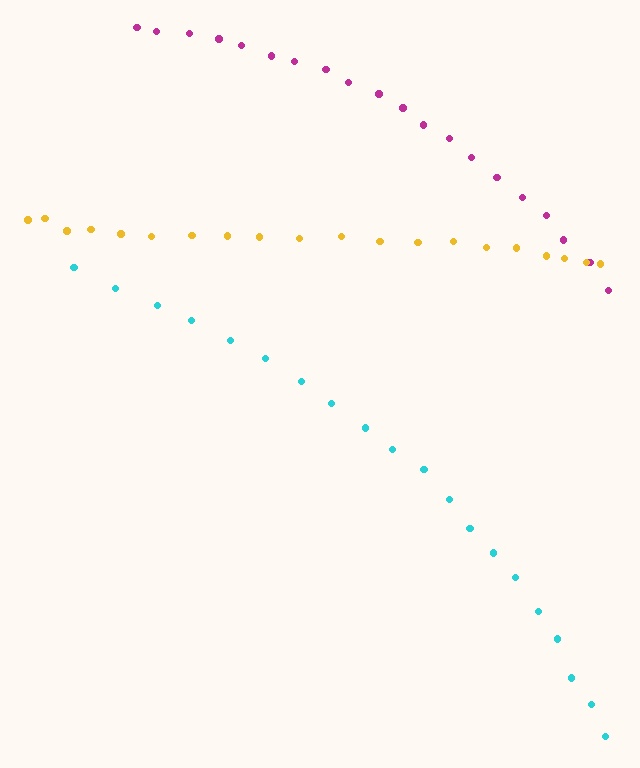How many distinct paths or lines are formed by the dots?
There are 3 distinct paths.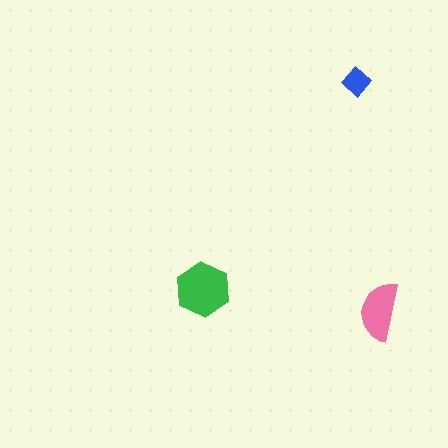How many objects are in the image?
There are 3 objects in the image.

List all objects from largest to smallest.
The green hexagon, the pink semicircle, the blue diamond.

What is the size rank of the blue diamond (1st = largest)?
3rd.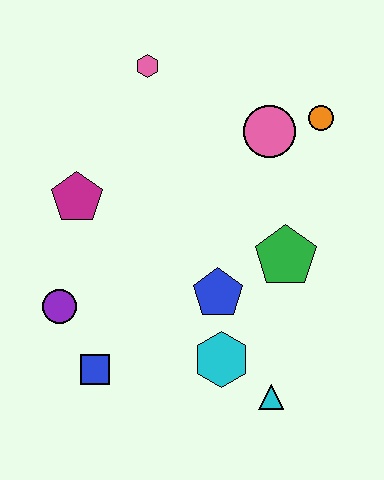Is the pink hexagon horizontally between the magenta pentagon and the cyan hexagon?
Yes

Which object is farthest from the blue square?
The orange circle is farthest from the blue square.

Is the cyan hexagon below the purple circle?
Yes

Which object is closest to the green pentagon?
The blue pentagon is closest to the green pentagon.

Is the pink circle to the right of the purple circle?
Yes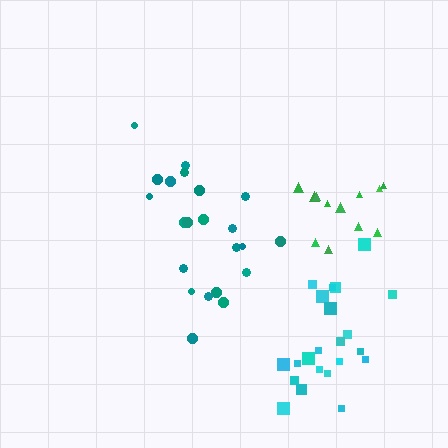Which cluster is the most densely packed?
Green.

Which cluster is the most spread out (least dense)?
Teal.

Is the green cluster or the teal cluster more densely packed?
Green.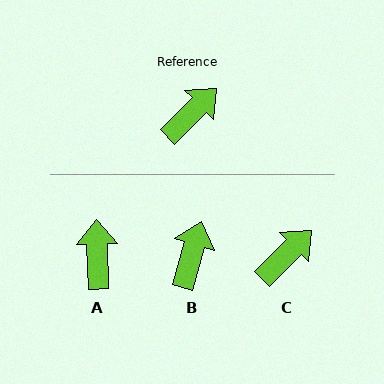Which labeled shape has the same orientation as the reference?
C.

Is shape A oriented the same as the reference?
No, it is off by about 47 degrees.